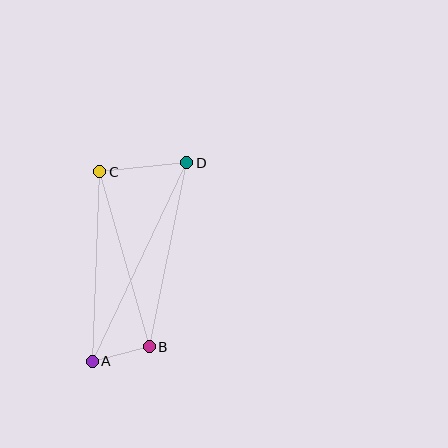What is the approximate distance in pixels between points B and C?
The distance between B and C is approximately 182 pixels.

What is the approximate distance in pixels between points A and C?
The distance between A and C is approximately 189 pixels.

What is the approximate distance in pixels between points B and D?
The distance between B and D is approximately 188 pixels.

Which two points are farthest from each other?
Points A and D are farthest from each other.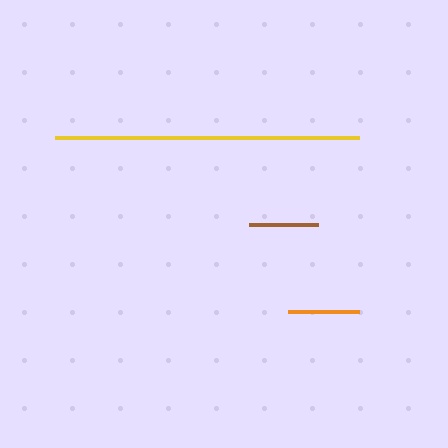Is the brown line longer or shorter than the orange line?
The orange line is longer than the brown line.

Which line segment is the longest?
The yellow line is the longest at approximately 305 pixels.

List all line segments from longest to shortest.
From longest to shortest: yellow, orange, brown.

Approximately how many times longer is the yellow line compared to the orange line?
The yellow line is approximately 4.3 times the length of the orange line.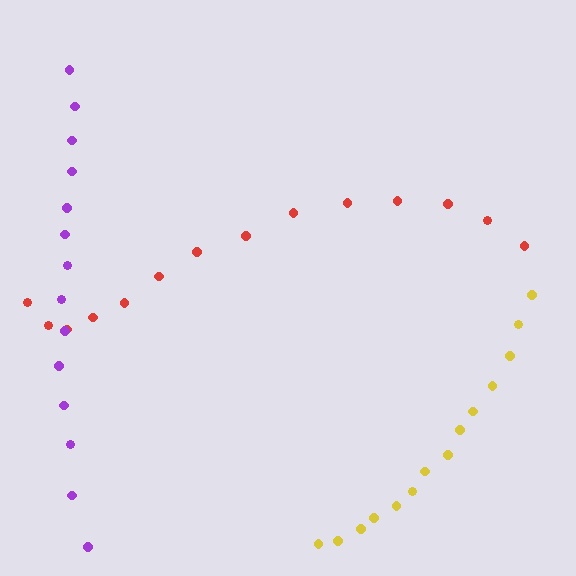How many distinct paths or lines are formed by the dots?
There are 3 distinct paths.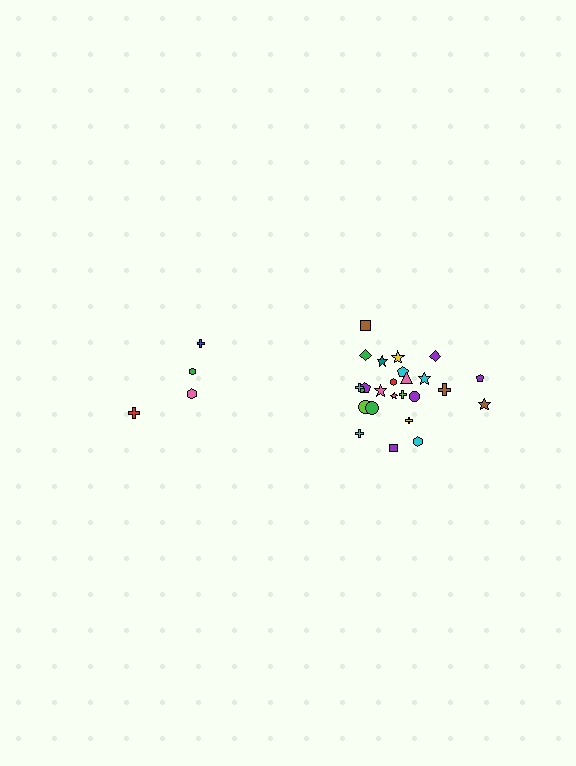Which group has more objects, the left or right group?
The right group.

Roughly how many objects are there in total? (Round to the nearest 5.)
Roughly 30 objects in total.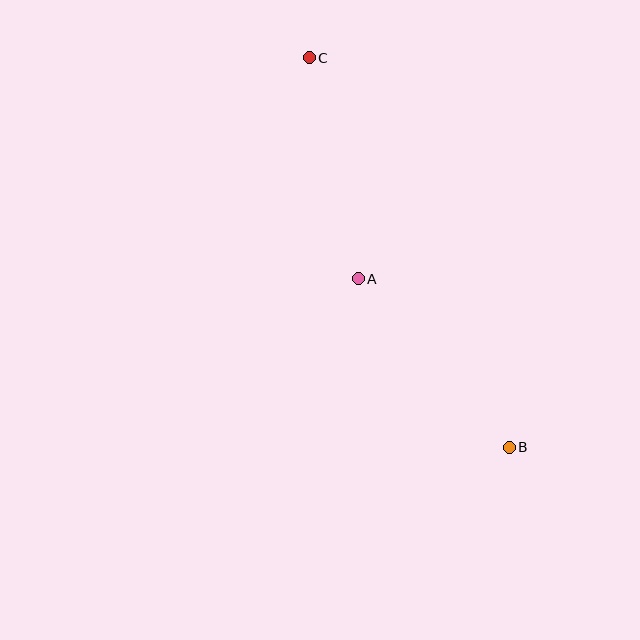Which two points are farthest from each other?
Points B and C are farthest from each other.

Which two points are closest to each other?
Points A and C are closest to each other.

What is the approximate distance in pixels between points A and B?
The distance between A and B is approximately 226 pixels.